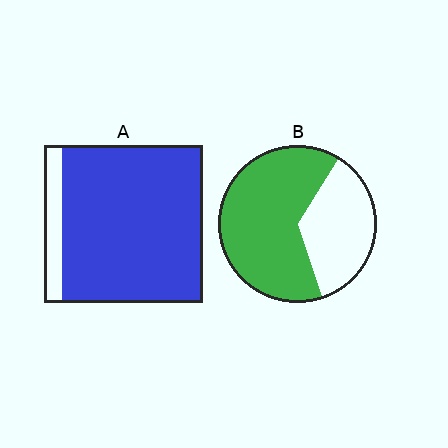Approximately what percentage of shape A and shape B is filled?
A is approximately 90% and B is approximately 65%.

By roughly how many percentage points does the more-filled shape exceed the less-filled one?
By roughly 25 percentage points (A over B).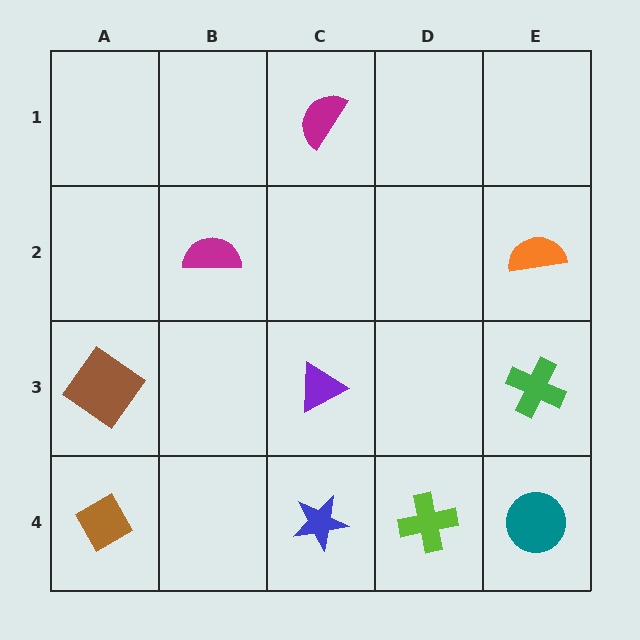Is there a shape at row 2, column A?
No, that cell is empty.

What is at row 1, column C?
A magenta semicircle.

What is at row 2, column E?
An orange semicircle.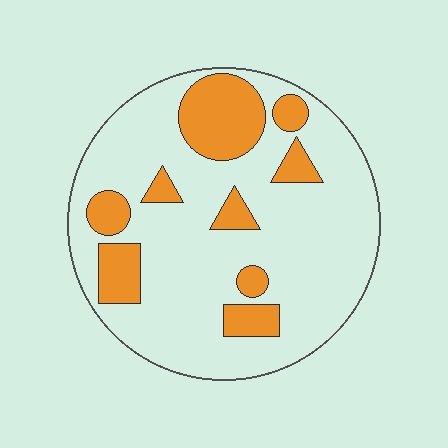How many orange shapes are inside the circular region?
9.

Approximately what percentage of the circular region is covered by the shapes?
Approximately 25%.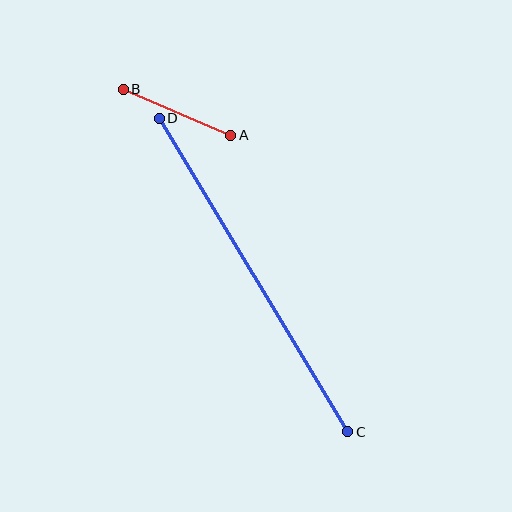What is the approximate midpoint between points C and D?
The midpoint is at approximately (254, 275) pixels.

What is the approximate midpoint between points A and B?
The midpoint is at approximately (177, 112) pixels.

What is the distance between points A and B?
The distance is approximately 117 pixels.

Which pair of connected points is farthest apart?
Points C and D are farthest apart.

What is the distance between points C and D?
The distance is approximately 366 pixels.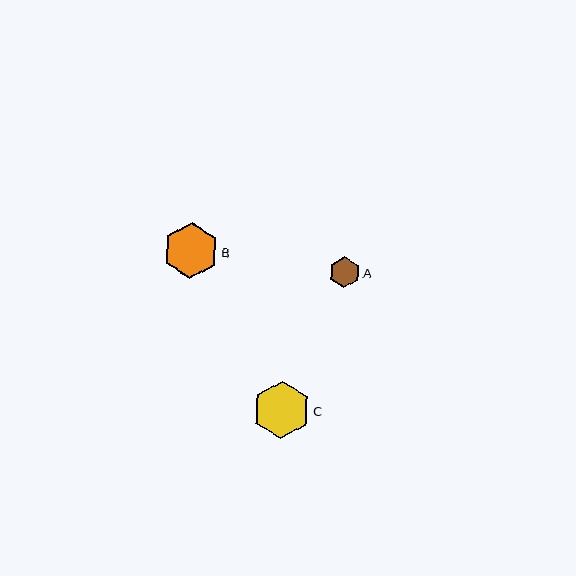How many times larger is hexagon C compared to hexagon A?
Hexagon C is approximately 1.8 times the size of hexagon A.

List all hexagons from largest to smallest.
From largest to smallest: C, B, A.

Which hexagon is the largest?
Hexagon C is the largest with a size of approximately 57 pixels.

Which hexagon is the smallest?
Hexagon A is the smallest with a size of approximately 31 pixels.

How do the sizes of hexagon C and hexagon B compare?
Hexagon C and hexagon B are approximately the same size.